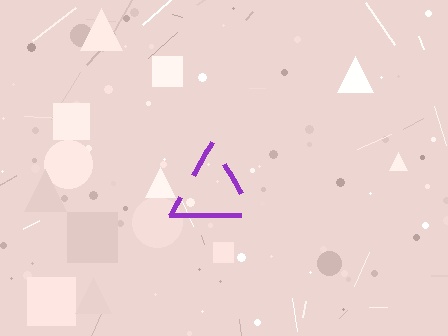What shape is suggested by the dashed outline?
The dashed outline suggests a triangle.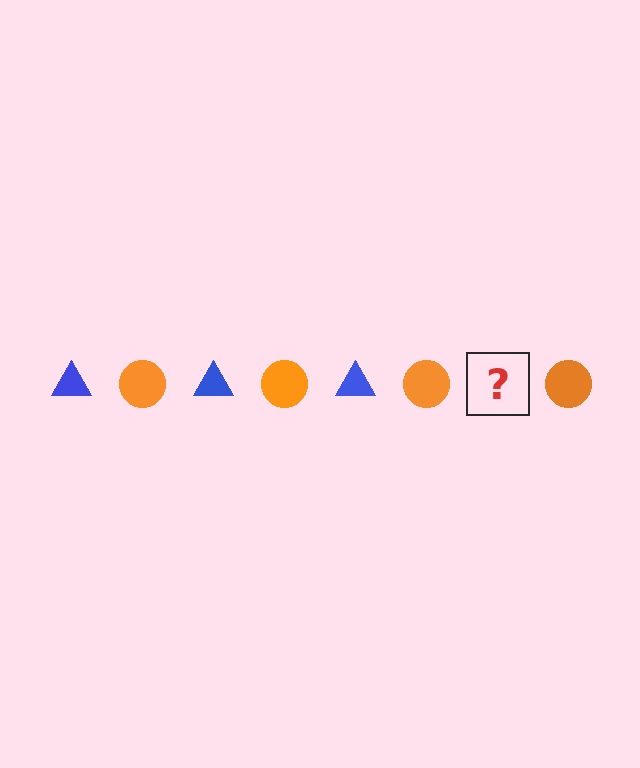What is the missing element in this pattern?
The missing element is a blue triangle.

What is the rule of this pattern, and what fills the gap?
The rule is that the pattern alternates between blue triangle and orange circle. The gap should be filled with a blue triangle.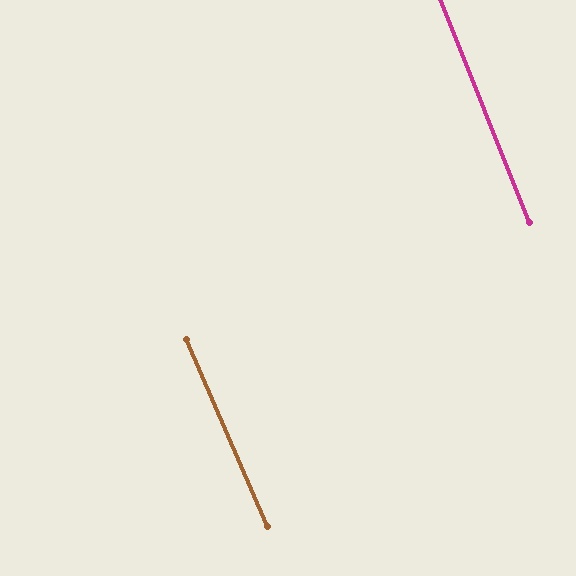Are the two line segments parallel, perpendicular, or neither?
Parallel — their directions differ by only 1.8°.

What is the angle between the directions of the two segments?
Approximately 2 degrees.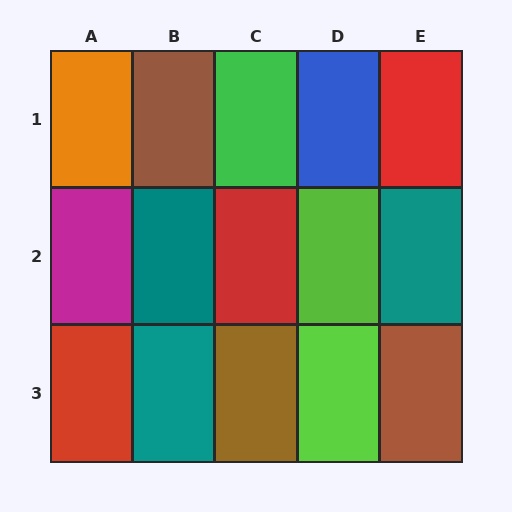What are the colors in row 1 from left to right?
Orange, brown, green, blue, red.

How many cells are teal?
3 cells are teal.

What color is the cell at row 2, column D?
Lime.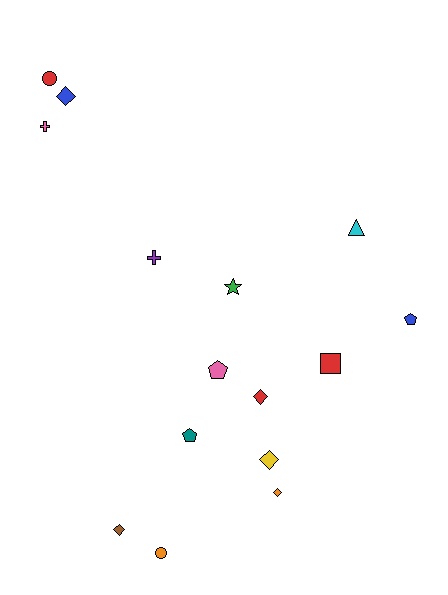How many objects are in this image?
There are 15 objects.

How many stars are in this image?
There is 1 star.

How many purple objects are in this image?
There is 1 purple object.